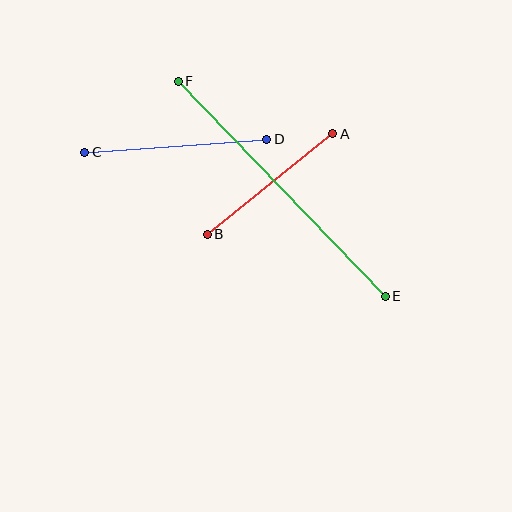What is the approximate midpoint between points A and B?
The midpoint is at approximately (270, 184) pixels.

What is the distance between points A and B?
The distance is approximately 161 pixels.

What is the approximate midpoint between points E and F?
The midpoint is at approximately (282, 189) pixels.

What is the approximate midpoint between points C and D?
The midpoint is at approximately (176, 146) pixels.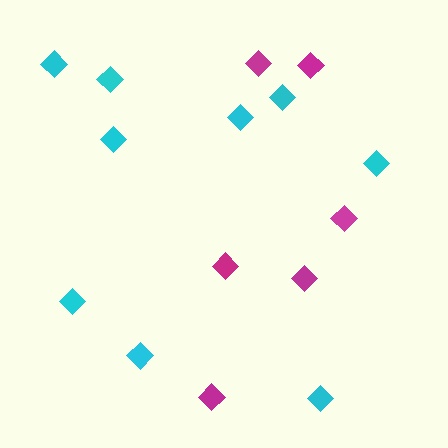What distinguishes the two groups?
There are 2 groups: one group of cyan diamonds (9) and one group of magenta diamonds (6).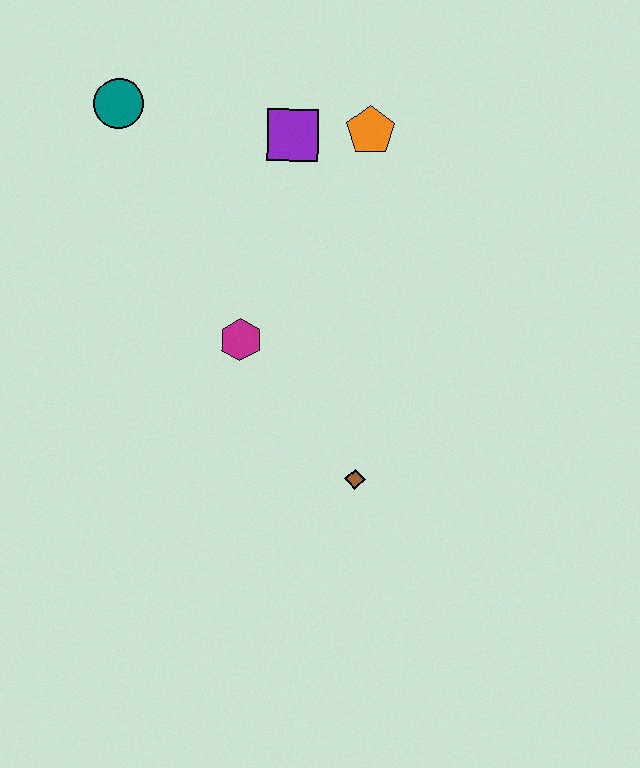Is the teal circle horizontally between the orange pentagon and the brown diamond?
No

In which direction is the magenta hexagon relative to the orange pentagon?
The magenta hexagon is below the orange pentagon.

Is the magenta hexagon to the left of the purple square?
Yes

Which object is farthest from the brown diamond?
The teal circle is farthest from the brown diamond.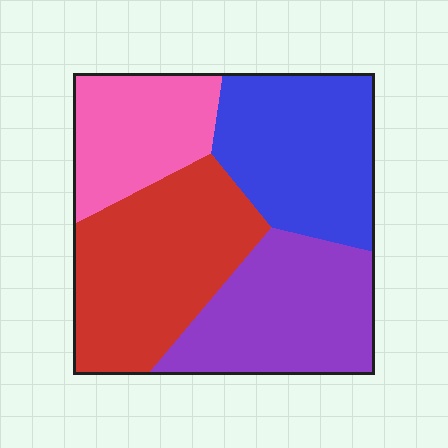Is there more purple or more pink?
Purple.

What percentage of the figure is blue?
Blue takes up between a sixth and a third of the figure.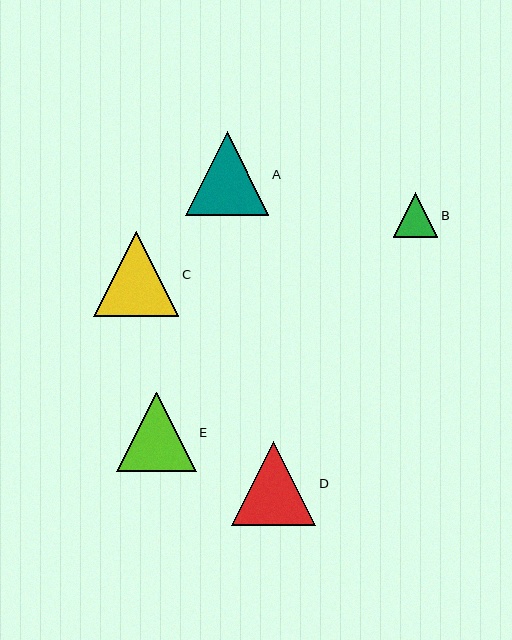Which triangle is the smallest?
Triangle B is the smallest with a size of approximately 45 pixels.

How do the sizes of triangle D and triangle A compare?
Triangle D and triangle A are approximately the same size.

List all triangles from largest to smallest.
From largest to smallest: C, D, A, E, B.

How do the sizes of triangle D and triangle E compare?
Triangle D and triangle E are approximately the same size.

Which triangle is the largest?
Triangle C is the largest with a size of approximately 85 pixels.